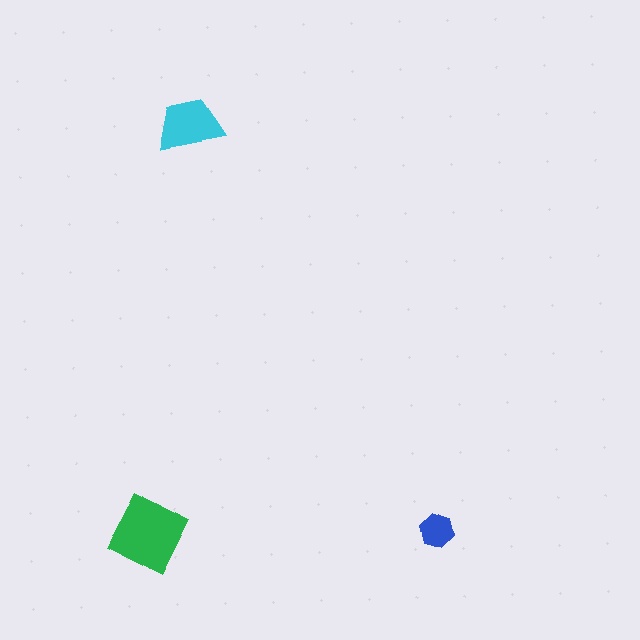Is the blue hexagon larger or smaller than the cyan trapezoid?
Smaller.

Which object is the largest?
The green square.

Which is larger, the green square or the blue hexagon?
The green square.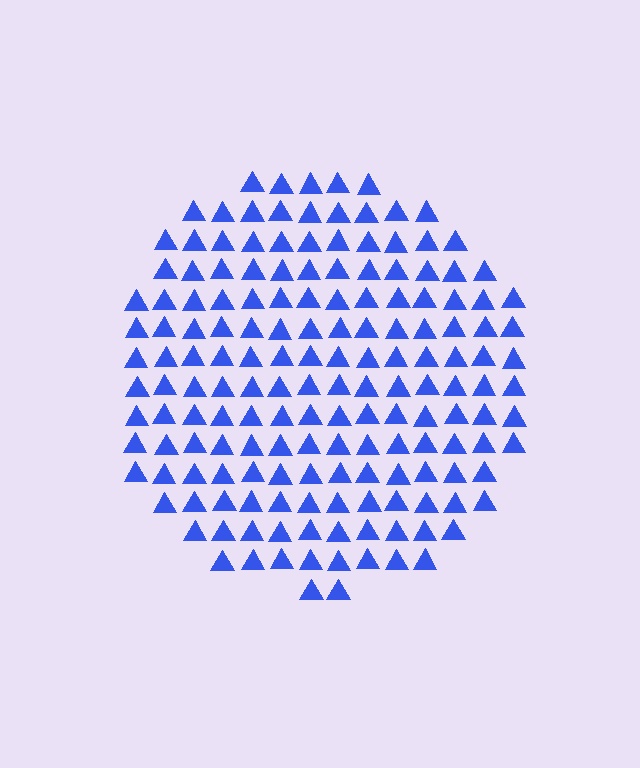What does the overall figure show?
The overall figure shows a circle.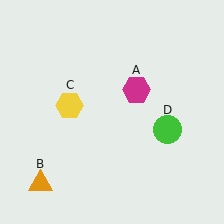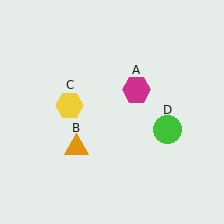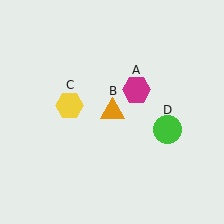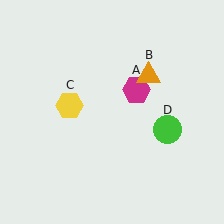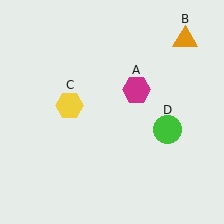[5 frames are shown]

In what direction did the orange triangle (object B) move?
The orange triangle (object B) moved up and to the right.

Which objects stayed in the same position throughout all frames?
Magenta hexagon (object A) and yellow hexagon (object C) and green circle (object D) remained stationary.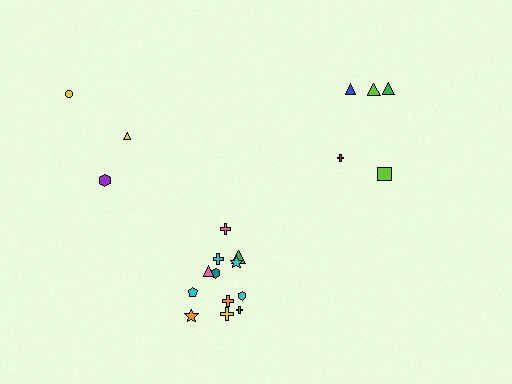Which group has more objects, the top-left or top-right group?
The top-right group.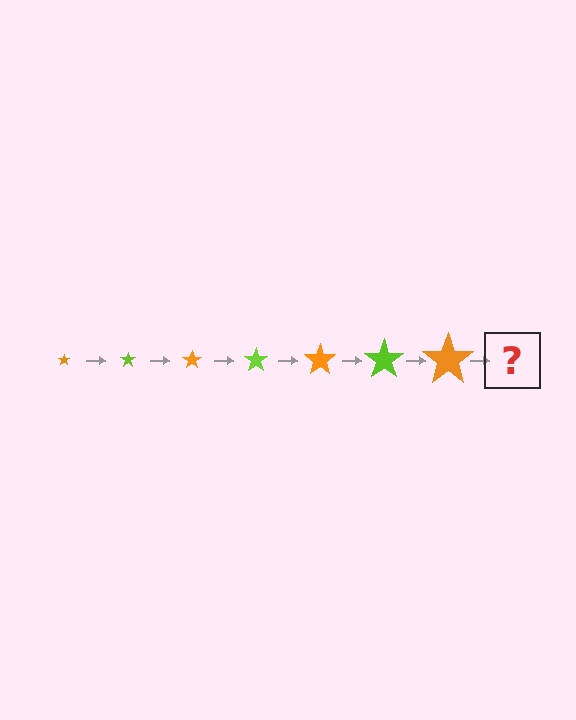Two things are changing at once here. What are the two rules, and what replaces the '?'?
The two rules are that the star grows larger each step and the color cycles through orange and lime. The '?' should be a lime star, larger than the previous one.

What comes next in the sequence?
The next element should be a lime star, larger than the previous one.